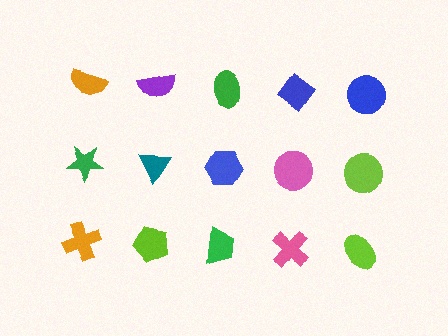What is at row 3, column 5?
A lime ellipse.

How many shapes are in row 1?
5 shapes.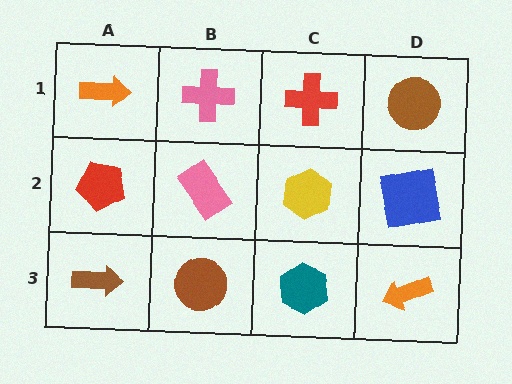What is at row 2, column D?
A blue square.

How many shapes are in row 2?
4 shapes.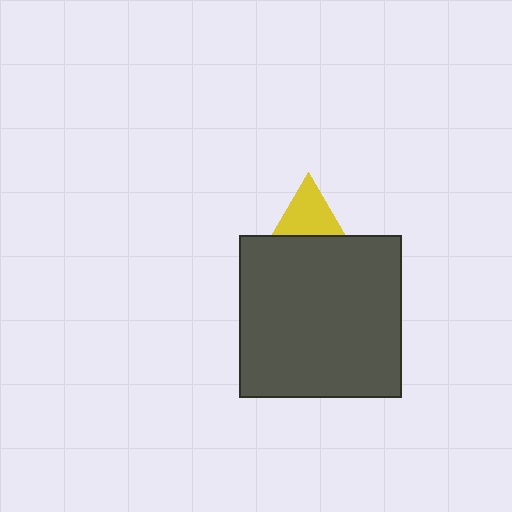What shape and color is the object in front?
The object in front is a dark gray square.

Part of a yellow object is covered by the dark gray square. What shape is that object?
It is a triangle.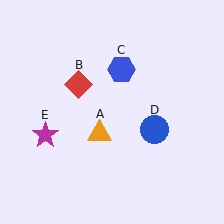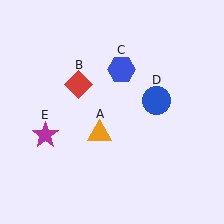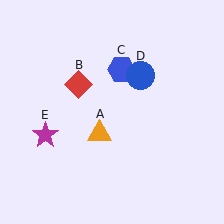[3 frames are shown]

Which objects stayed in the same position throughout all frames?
Orange triangle (object A) and red diamond (object B) and blue hexagon (object C) and magenta star (object E) remained stationary.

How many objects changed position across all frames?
1 object changed position: blue circle (object D).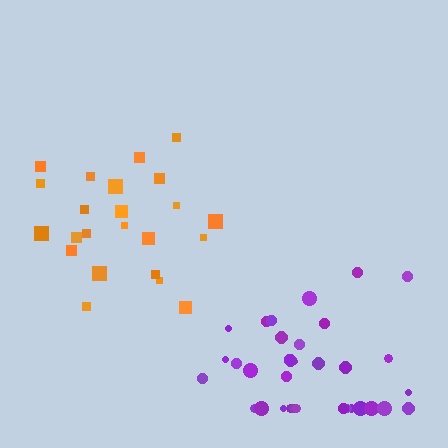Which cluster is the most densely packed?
Orange.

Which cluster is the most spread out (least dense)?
Purple.